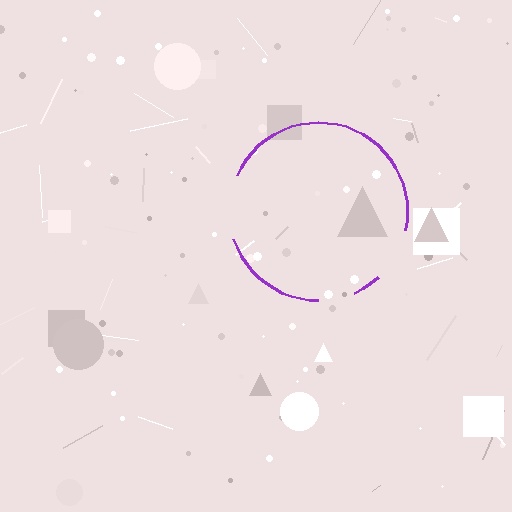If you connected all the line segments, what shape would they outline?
They would outline a circle.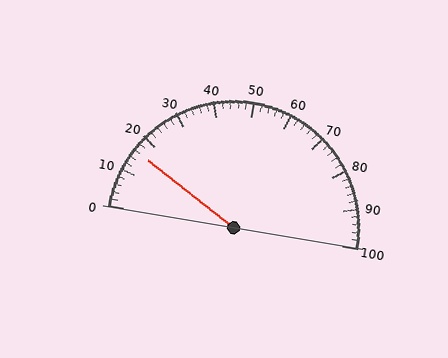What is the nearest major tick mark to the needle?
The nearest major tick mark is 20.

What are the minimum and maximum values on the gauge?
The gauge ranges from 0 to 100.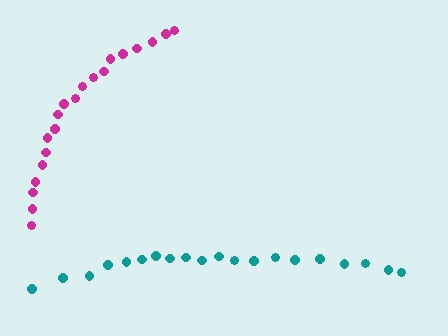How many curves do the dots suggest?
There are 2 distinct paths.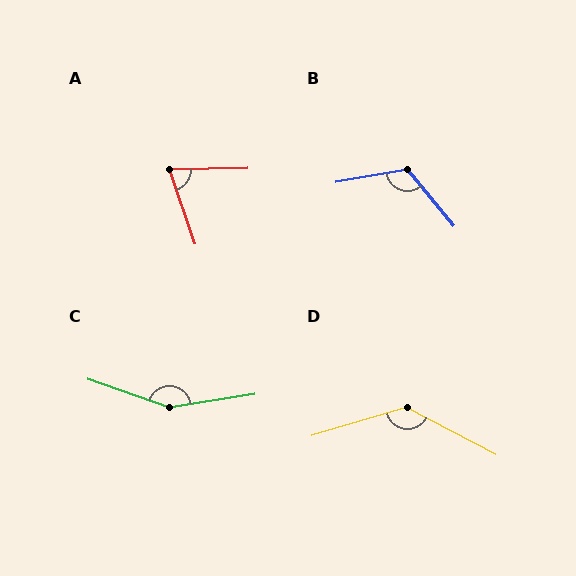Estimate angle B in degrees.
Approximately 120 degrees.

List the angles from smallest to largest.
A (72°), B (120°), D (135°), C (151°).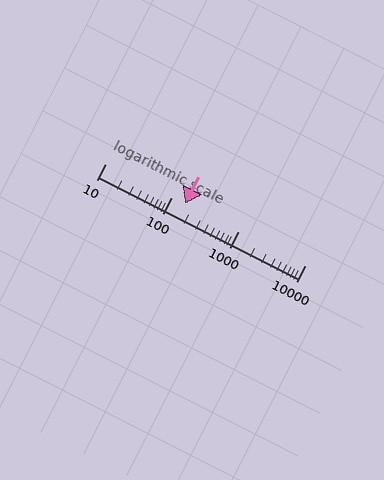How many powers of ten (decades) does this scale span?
The scale spans 3 decades, from 10 to 10000.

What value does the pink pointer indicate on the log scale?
The pointer indicates approximately 160.